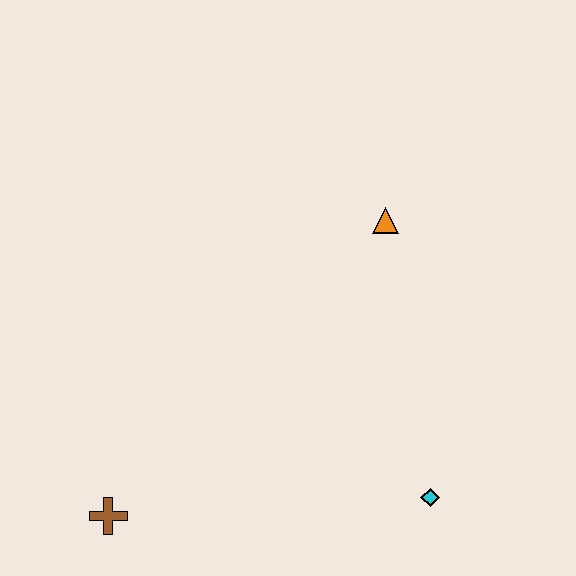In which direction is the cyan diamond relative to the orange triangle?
The cyan diamond is below the orange triangle.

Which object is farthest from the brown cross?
The orange triangle is farthest from the brown cross.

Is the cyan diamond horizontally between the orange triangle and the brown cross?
No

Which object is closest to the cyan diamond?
The orange triangle is closest to the cyan diamond.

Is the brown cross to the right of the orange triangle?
No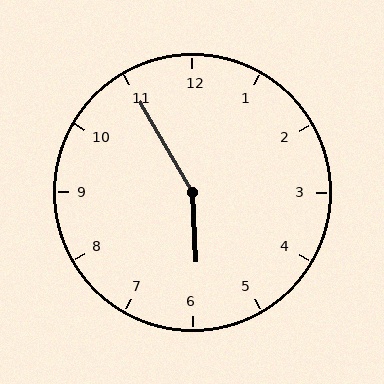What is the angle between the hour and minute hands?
Approximately 152 degrees.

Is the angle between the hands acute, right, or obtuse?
It is obtuse.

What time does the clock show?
5:55.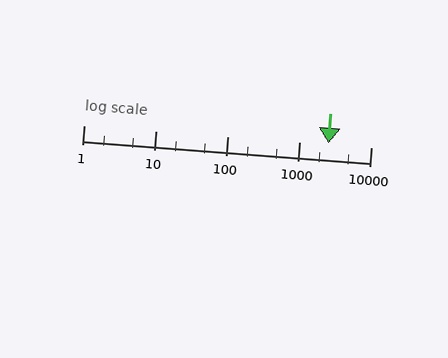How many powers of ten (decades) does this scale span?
The scale spans 4 decades, from 1 to 10000.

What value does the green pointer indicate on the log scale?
The pointer indicates approximately 2600.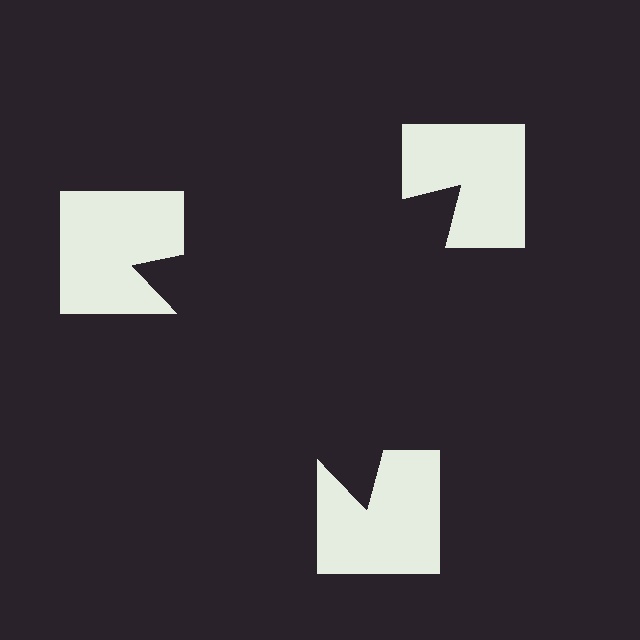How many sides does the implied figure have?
3 sides.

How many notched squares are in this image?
There are 3 — one at each vertex of the illusory triangle.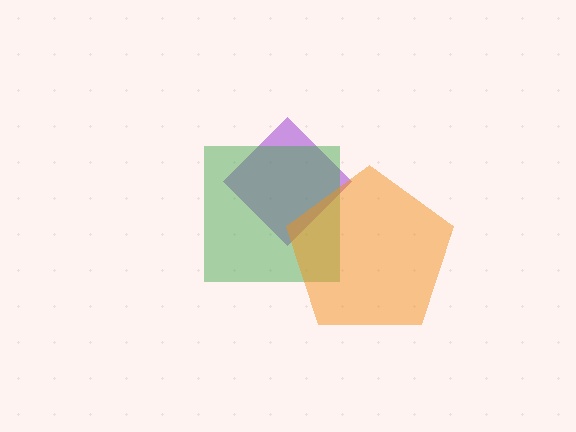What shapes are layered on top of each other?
The layered shapes are: a purple diamond, a green square, an orange pentagon.